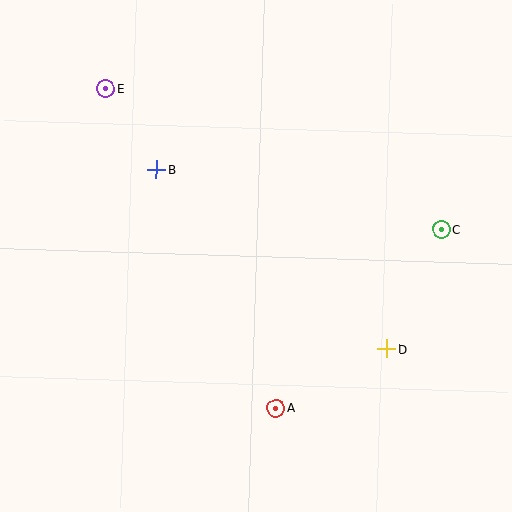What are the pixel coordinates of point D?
Point D is at (387, 349).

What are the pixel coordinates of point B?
Point B is at (156, 170).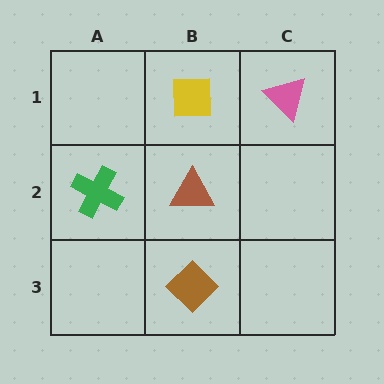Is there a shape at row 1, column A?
No, that cell is empty.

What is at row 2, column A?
A green cross.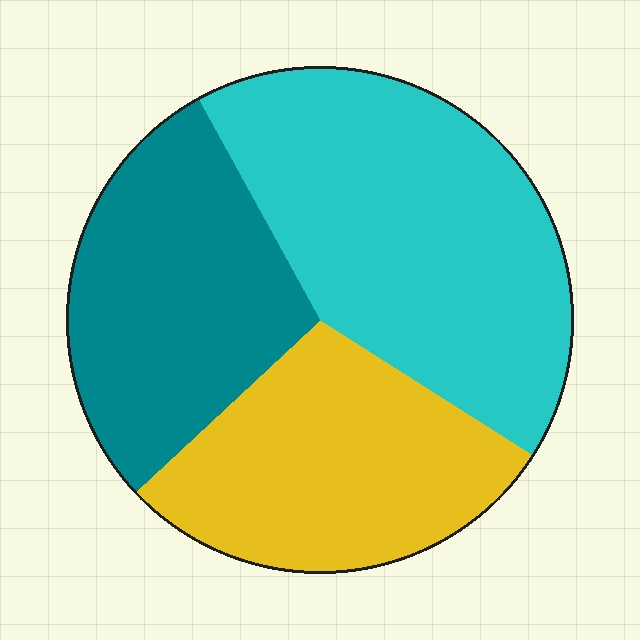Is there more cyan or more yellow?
Cyan.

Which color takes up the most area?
Cyan, at roughly 40%.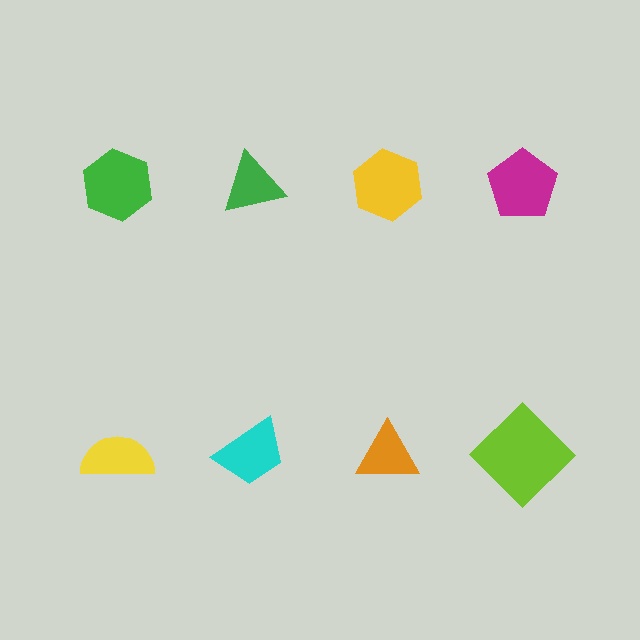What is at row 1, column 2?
A green triangle.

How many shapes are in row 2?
4 shapes.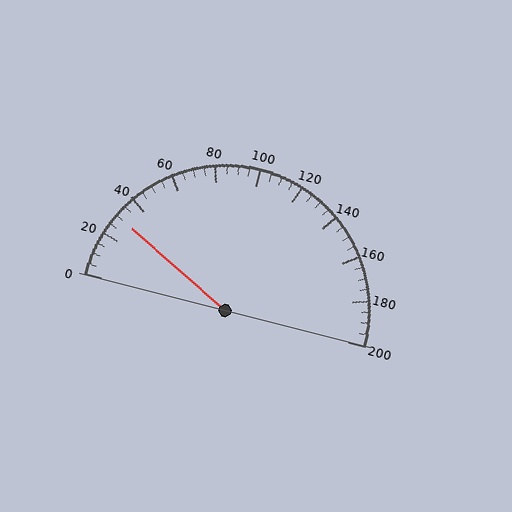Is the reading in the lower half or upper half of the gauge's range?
The reading is in the lower half of the range (0 to 200).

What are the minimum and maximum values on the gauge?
The gauge ranges from 0 to 200.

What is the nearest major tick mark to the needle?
The nearest major tick mark is 40.